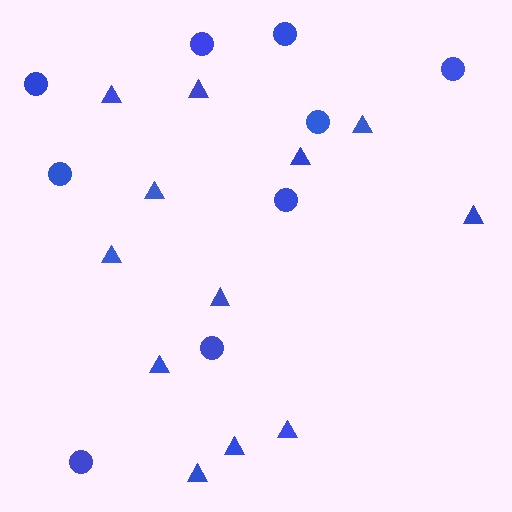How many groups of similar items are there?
There are 2 groups: one group of circles (9) and one group of triangles (12).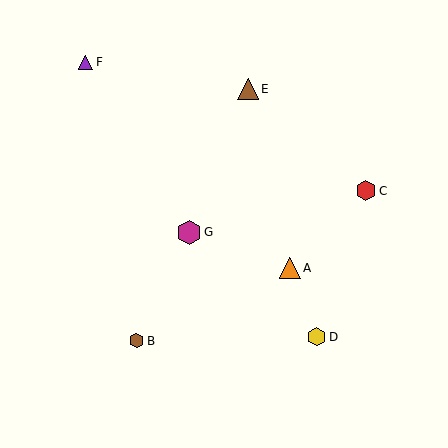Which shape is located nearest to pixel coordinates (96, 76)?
The purple triangle (labeled F) at (85, 62) is nearest to that location.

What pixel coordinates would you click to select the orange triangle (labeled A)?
Click at (290, 268) to select the orange triangle A.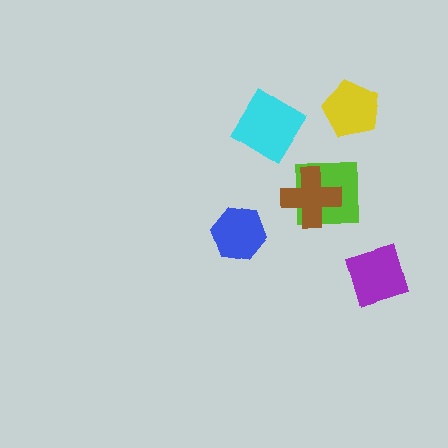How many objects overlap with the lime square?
1 object overlaps with the lime square.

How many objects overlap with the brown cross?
1 object overlaps with the brown cross.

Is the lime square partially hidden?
Yes, it is partially covered by another shape.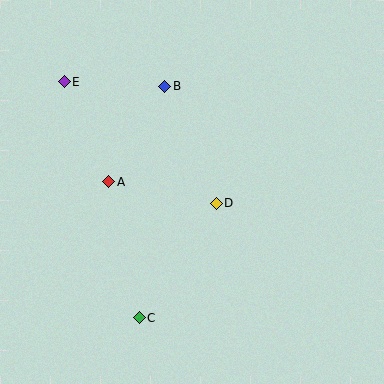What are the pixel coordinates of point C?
Point C is at (139, 318).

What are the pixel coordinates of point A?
Point A is at (109, 182).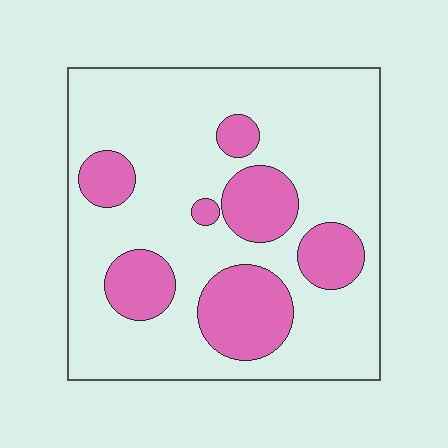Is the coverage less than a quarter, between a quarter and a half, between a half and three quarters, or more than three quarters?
Less than a quarter.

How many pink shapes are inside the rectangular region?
7.